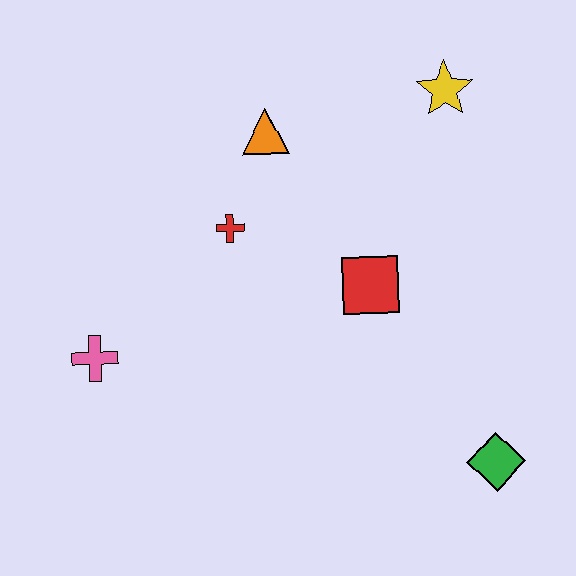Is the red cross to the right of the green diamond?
No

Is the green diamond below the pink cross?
Yes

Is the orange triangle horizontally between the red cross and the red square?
Yes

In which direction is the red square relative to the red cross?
The red square is to the right of the red cross.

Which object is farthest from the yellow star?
The pink cross is farthest from the yellow star.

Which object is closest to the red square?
The red cross is closest to the red square.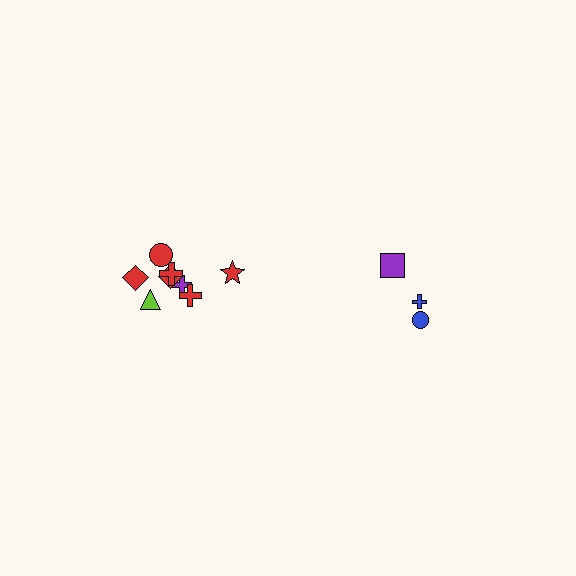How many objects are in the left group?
There are 8 objects.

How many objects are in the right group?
There are 3 objects.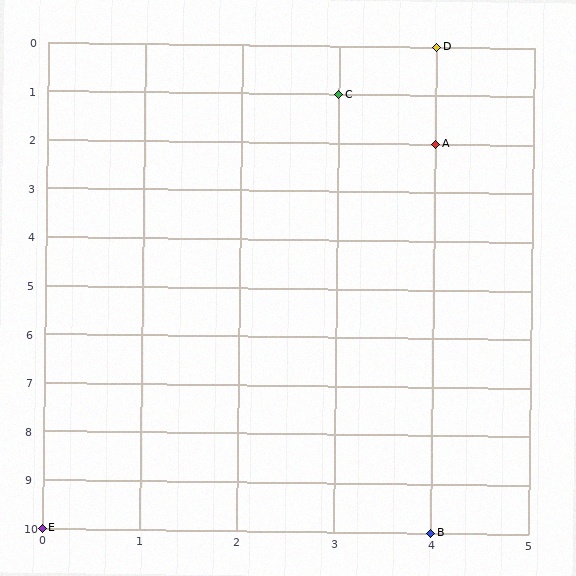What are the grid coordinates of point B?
Point B is at grid coordinates (4, 10).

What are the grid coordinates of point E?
Point E is at grid coordinates (0, 10).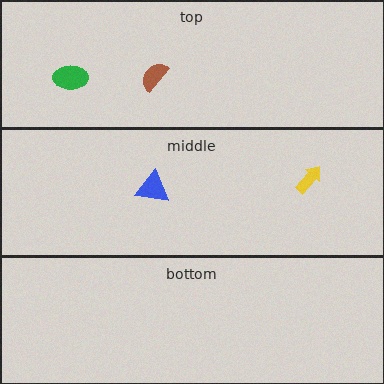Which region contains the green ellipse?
The top region.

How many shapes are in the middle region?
2.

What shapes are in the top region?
The brown semicircle, the green ellipse.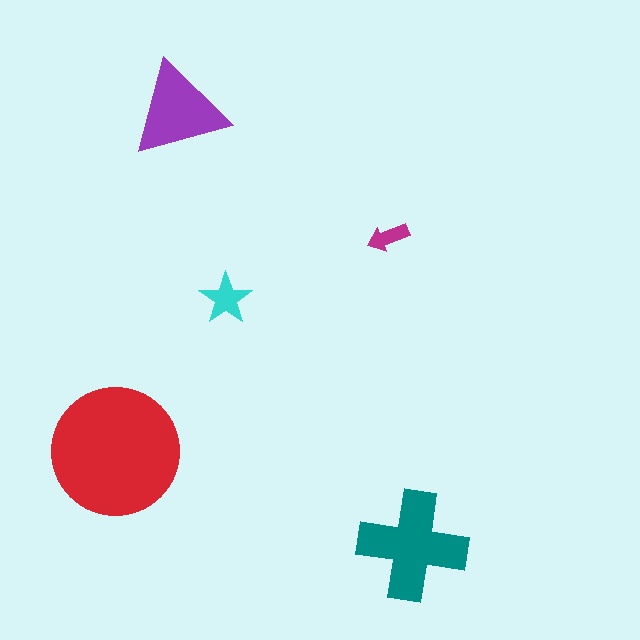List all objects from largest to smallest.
The red circle, the teal cross, the purple triangle, the cyan star, the magenta arrow.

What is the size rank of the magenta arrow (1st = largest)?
5th.